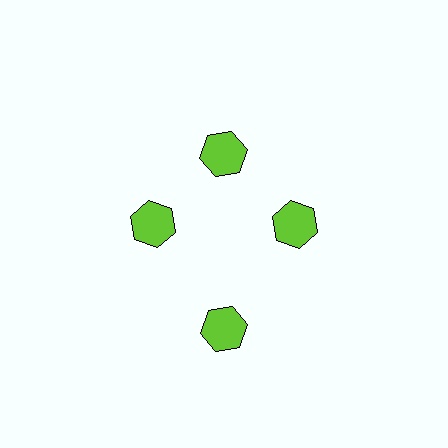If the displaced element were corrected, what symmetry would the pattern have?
It would have 4-fold rotational symmetry — the pattern would map onto itself every 90 degrees.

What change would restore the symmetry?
The symmetry would be restored by moving it inward, back onto the ring so that all 4 hexagons sit at equal angles and equal distance from the center.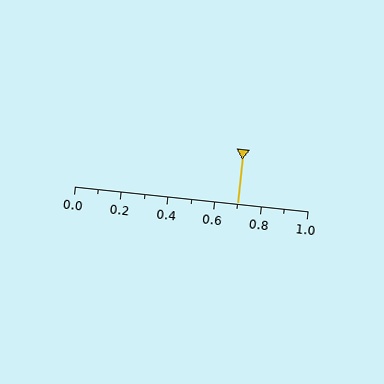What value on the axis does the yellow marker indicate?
The marker indicates approximately 0.7.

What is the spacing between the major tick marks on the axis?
The major ticks are spaced 0.2 apart.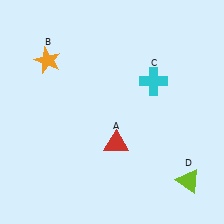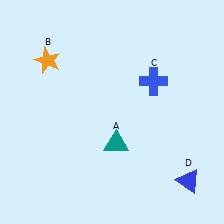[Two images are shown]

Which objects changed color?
A changed from red to teal. C changed from cyan to blue. D changed from lime to blue.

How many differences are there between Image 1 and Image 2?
There are 3 differences between the two images.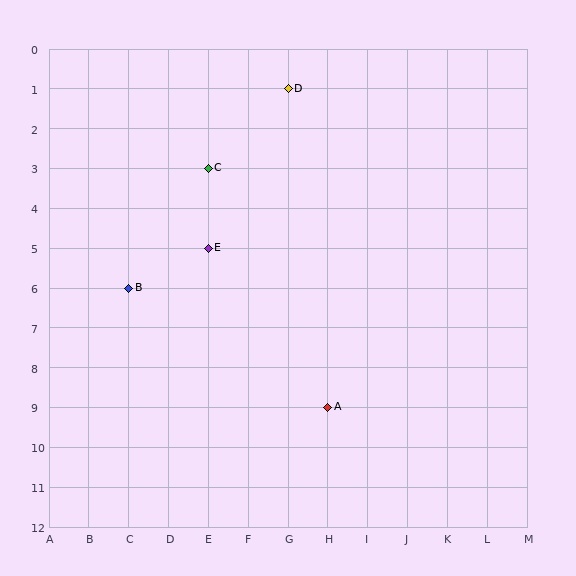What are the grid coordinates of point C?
Point C is at grid coordinates (E, 3).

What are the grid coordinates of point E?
Point E is at grid coordinates (E, 5).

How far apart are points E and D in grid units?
Points E and D are 2 columns and 4 rows apart (about 4.5 grid units diagonally).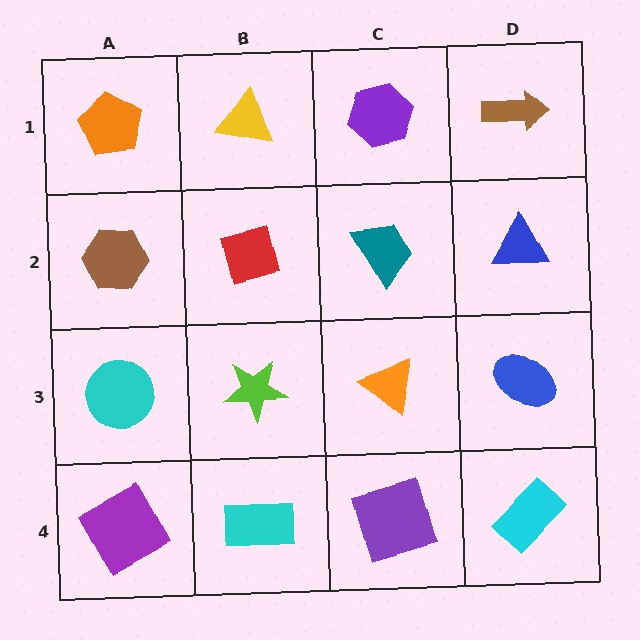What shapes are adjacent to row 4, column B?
A lime star (row 3, column B), a purple square (row 4, column A), a purple square (row 4, column C).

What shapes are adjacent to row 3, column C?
A teal trapezoid (row 2, column C), a purple square (row 4, column C), a lime star (row 3, column B), a blue ellipse (row 3, column D).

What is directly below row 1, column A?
A brown hexagon.